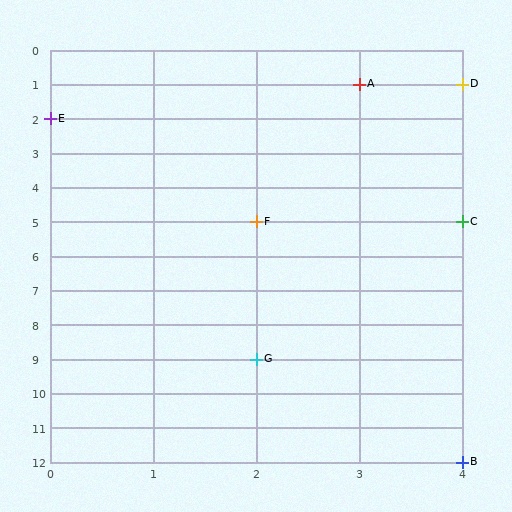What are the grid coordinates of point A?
Point A is at grid coordinates (3, 1).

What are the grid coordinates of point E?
Point E is at grid coordinates (0, 2).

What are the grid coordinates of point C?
Point C is at grid coordinates (4, 5).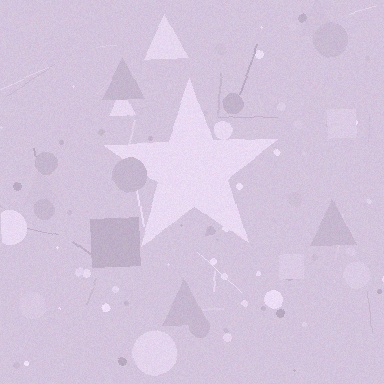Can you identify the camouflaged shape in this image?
The camouflaged shape is a star.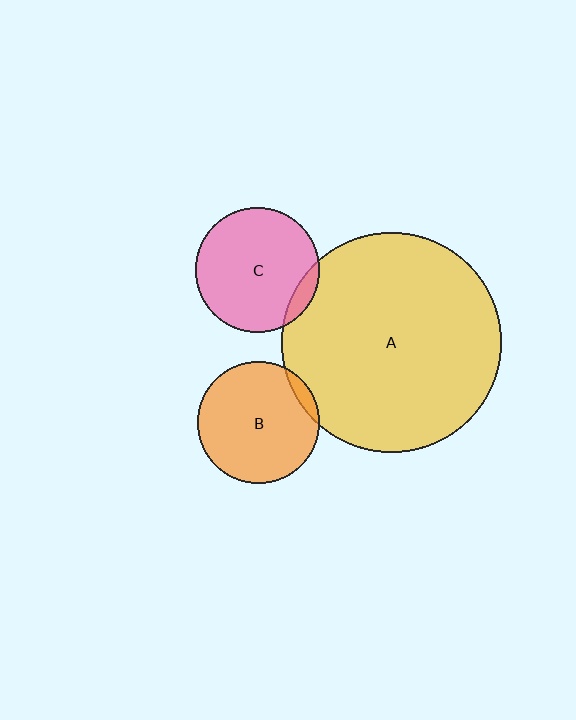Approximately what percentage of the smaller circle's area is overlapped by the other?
Approximately 10%.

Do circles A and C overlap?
Yes.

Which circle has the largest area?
Circle A (yellow).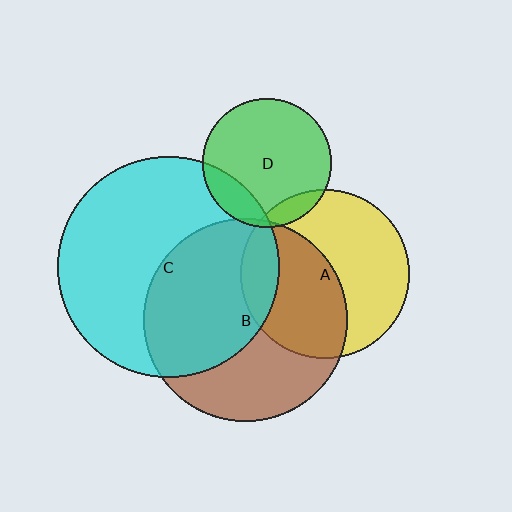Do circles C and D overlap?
Yes.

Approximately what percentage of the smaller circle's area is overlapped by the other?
Approximately 15%.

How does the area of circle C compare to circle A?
Approximately 1.7 times.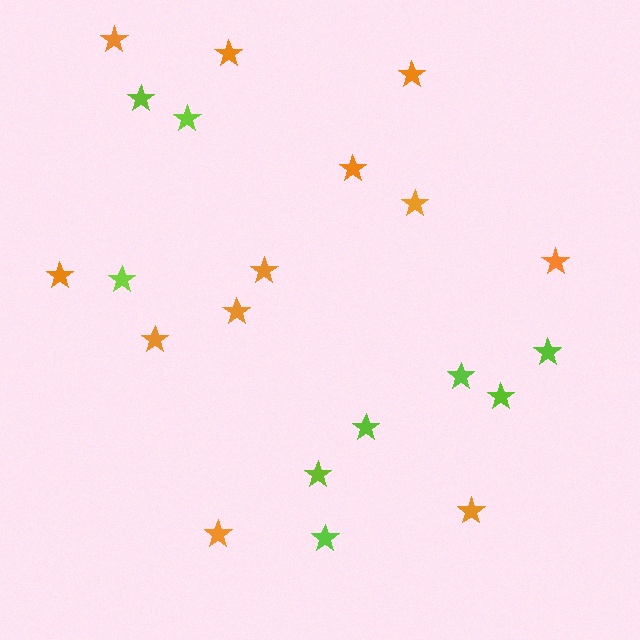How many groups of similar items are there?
There are 2 groups: one group of orange stars (12) and one group of lime stars (9).